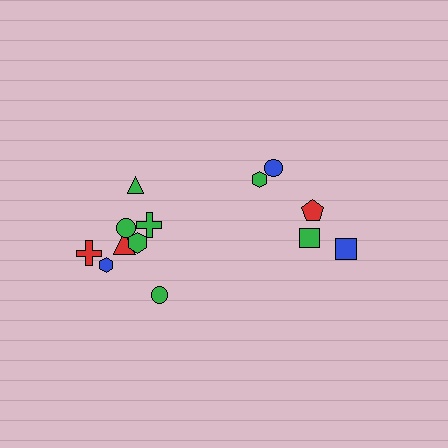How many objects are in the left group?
There are 8 objects.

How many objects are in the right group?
There are 5 objects.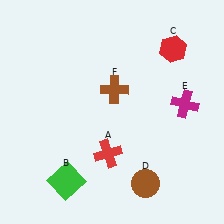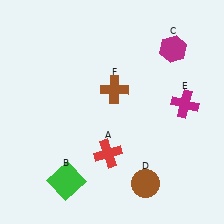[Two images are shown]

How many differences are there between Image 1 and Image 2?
There is 1 difference between the two images.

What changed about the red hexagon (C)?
In Image 1, C is red. In Image 2, it changed to magenta.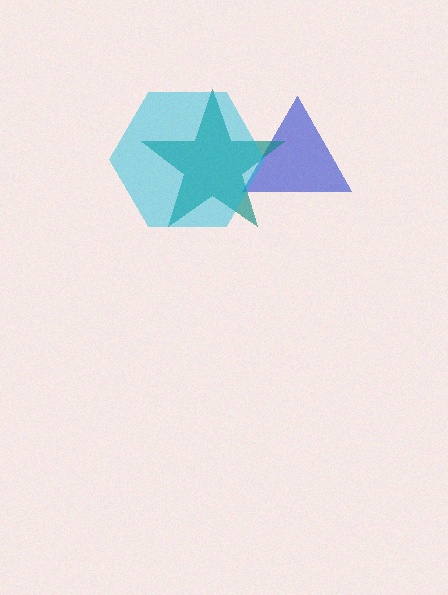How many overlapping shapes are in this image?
There are 3 overlapping shapes in the image.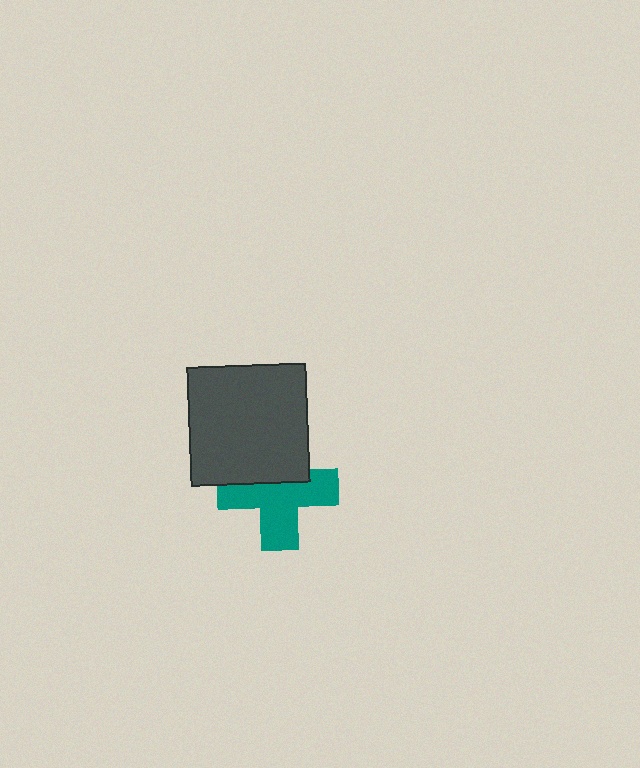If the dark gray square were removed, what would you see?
You would see the complete teal cross.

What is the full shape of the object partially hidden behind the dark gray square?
The partially hidden object is a teal cross.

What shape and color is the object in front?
The object in front is a dark gray square.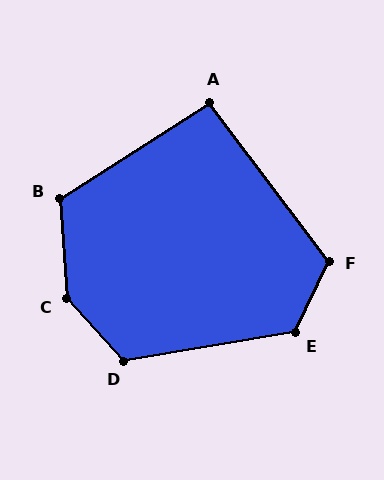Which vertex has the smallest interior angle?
A, at approximately 94 degrees.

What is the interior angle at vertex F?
Approximately 118 degrees (obtuse).